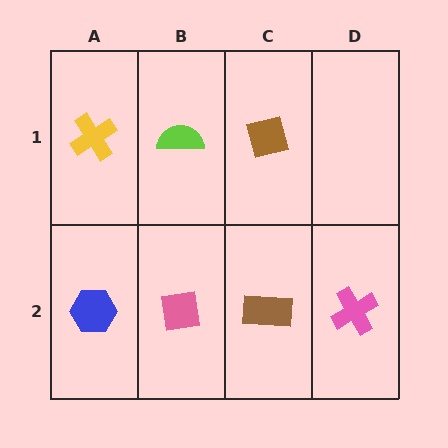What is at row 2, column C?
A brown rectangle.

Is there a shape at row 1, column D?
No, that cell is empty.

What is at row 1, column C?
A brown square.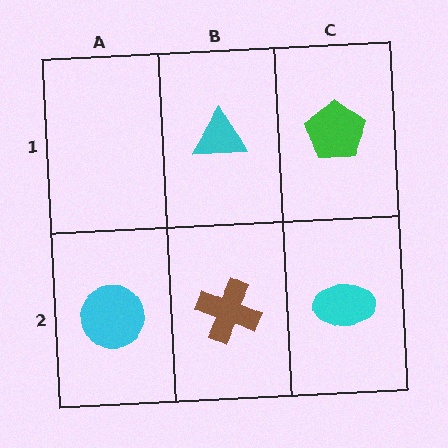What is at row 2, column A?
A cyan circle.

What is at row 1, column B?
A cyan triangle.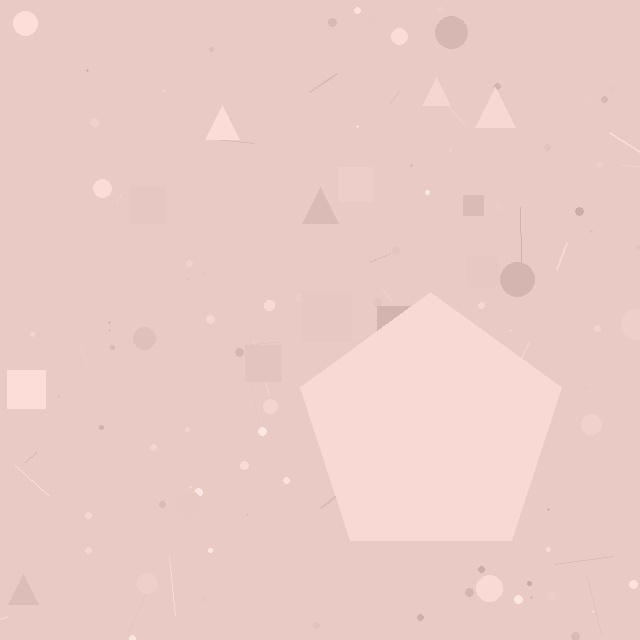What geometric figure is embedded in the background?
A pentagon is embedded in the background.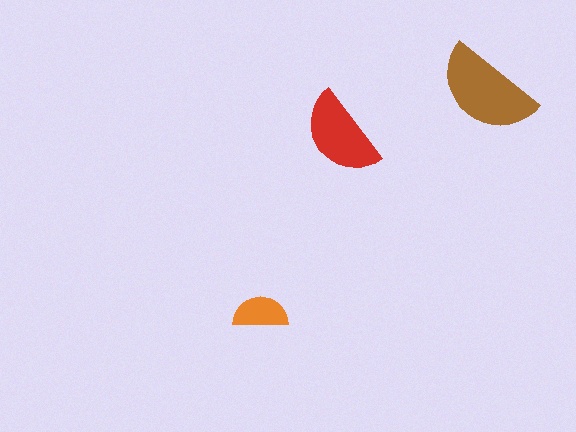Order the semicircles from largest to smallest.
the brown one, the red one, the orange one.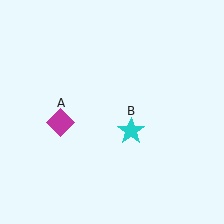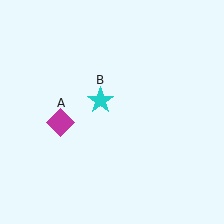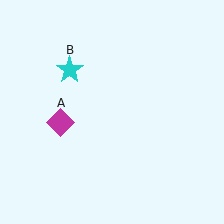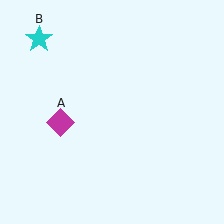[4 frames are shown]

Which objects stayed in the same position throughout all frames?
Magenta diamond (object A) remained stationary.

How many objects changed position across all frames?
1 object changed position: cyan star (object B).